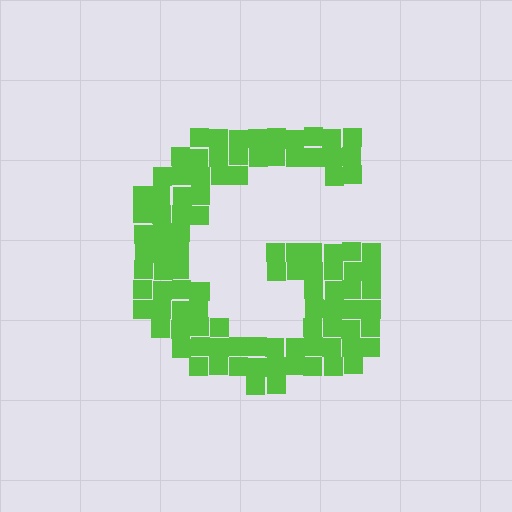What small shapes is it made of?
It is made of small squares.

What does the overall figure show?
The overall figure shows the letter G.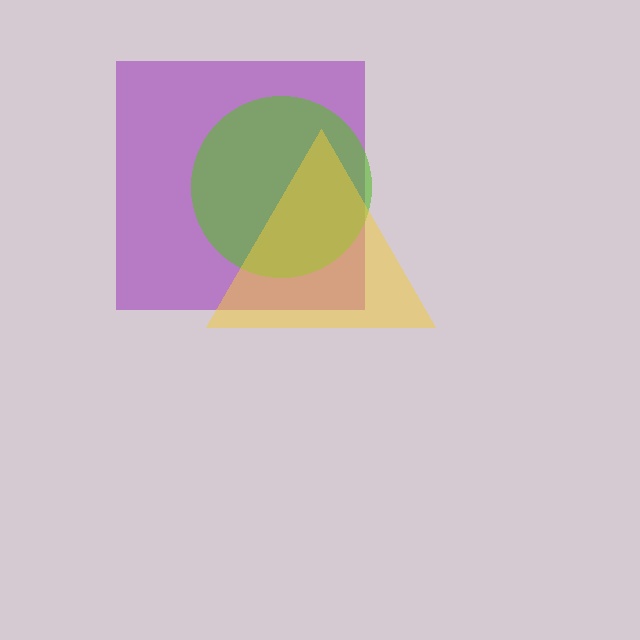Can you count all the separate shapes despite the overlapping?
Yes, there are 3 separate shapes.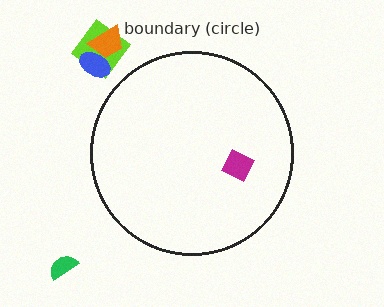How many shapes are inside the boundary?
1 inside, 4 outside.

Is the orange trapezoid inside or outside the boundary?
Outside.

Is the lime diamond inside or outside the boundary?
Outside.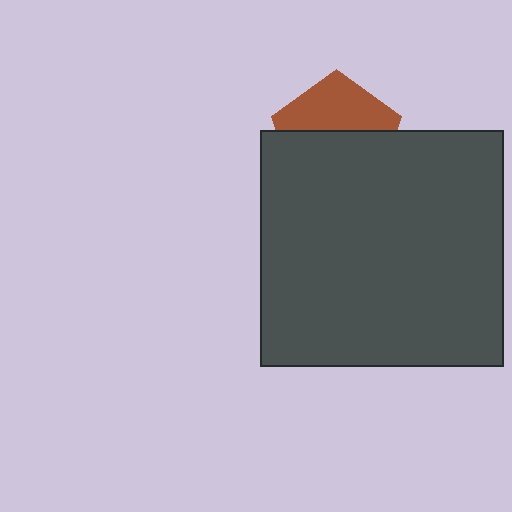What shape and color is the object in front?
The object in front is a dark gray rectangle.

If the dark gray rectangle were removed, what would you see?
You would see the complete brown pentagon.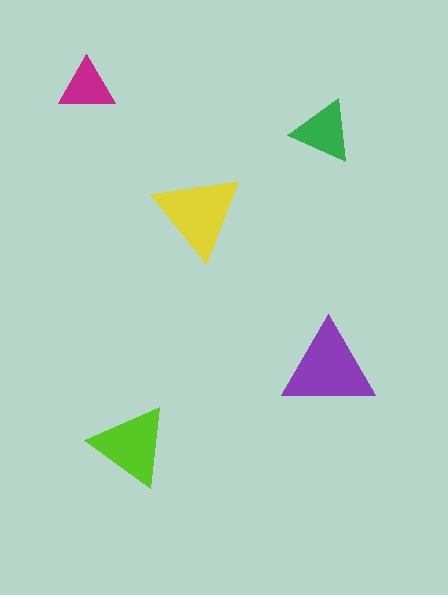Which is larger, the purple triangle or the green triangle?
The purple one.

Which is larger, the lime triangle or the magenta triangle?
The lime one.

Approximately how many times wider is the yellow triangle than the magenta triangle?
About 1.5 times wider.